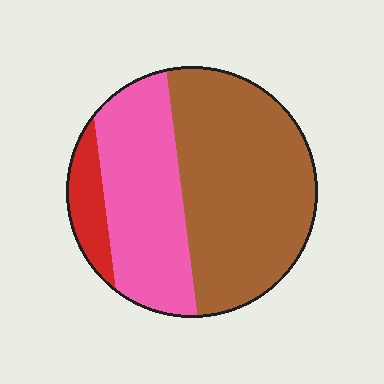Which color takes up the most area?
Brown, at roughly 55%.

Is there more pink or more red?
Pink.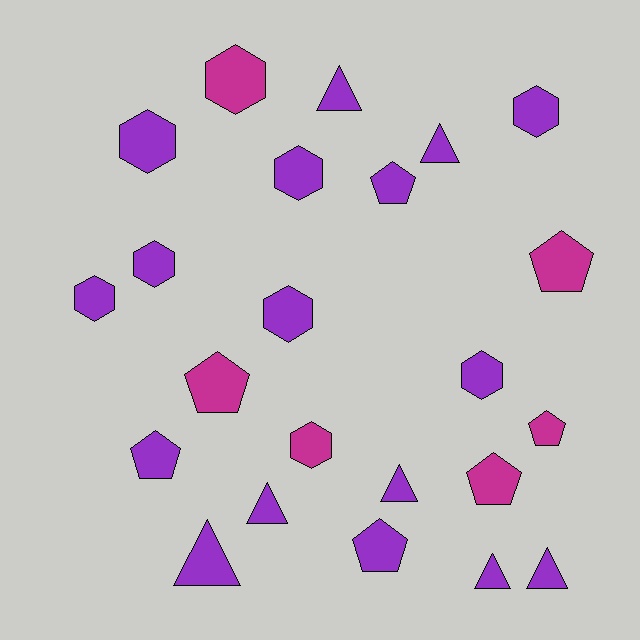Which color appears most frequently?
Purple, with 17 objects.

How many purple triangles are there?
There are 7 purple triangles.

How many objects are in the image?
There are 23 objects.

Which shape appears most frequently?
Hexagon, with 9 objects.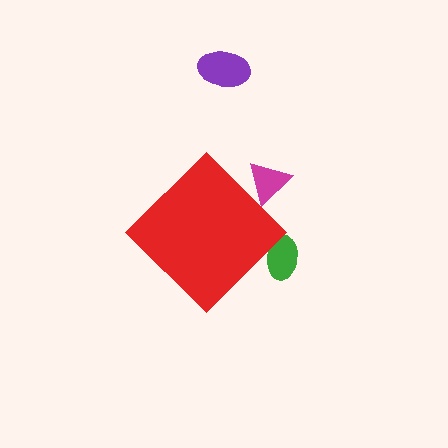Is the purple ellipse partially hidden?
No, the purple ellipse is fully visible.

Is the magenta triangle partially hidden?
Yes, the magenta triangle is partially hidden behind the red diamond.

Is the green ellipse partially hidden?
Yes, the green ellipse is partially hidden behind the red diamond.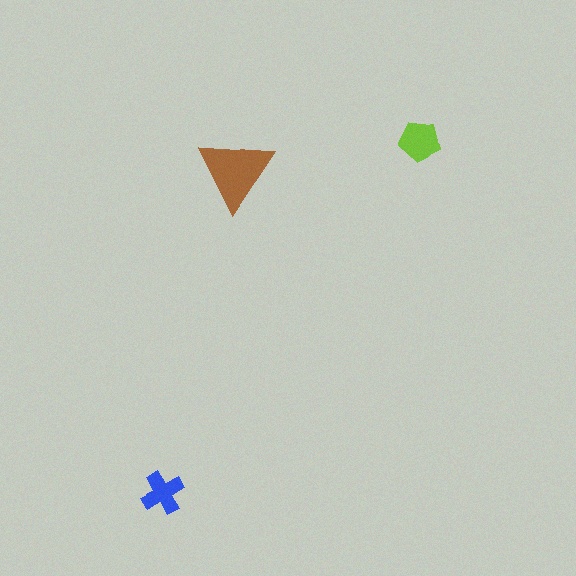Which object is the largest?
The brown triangle.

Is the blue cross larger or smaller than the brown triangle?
Smaller.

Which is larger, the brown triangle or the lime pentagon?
The brown triangle.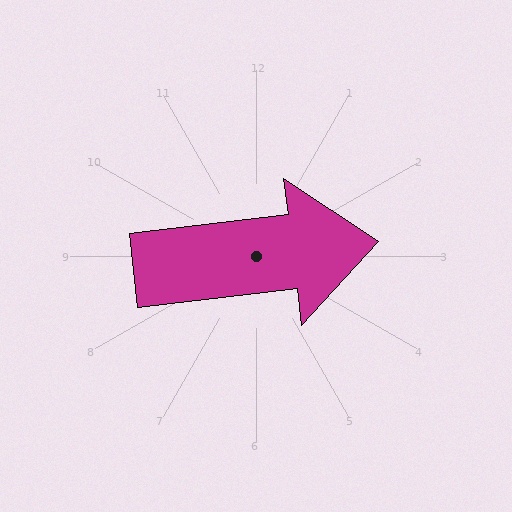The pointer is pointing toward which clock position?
Roughly 3 o'clock.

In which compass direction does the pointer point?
East.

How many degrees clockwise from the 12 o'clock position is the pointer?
Approximately 83 degrees.